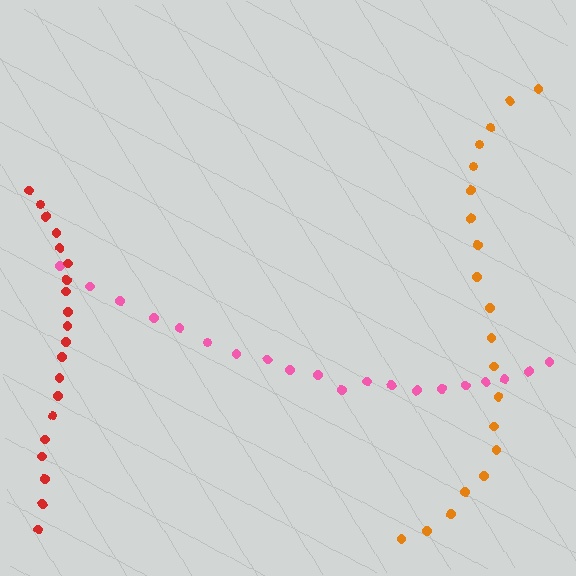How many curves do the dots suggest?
There are 3 distinct paths.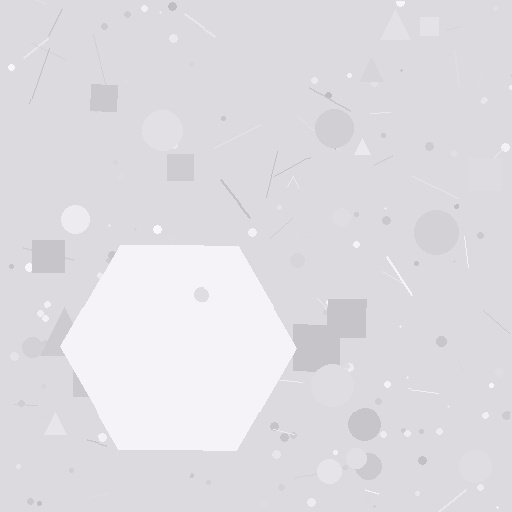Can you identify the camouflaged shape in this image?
The camouflaged shape is a hexagon.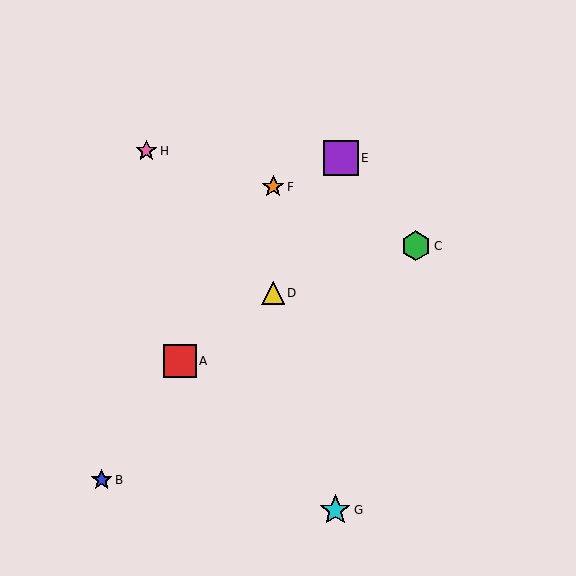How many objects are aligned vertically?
2 objects (D, F) are aligned vertically.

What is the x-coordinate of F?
Object F is at x≈273.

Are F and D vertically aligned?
Yes, both are at x≈273.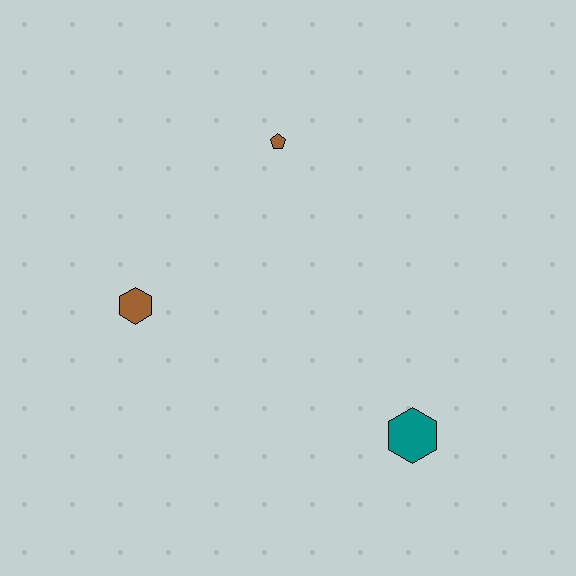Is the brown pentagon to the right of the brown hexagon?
Yes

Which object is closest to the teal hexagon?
The brown hexagon is closest to the teal hexagon.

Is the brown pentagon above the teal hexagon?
Yes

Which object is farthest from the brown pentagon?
The teal hexagon is farthest from the brown pentagon.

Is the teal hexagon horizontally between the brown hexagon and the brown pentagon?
No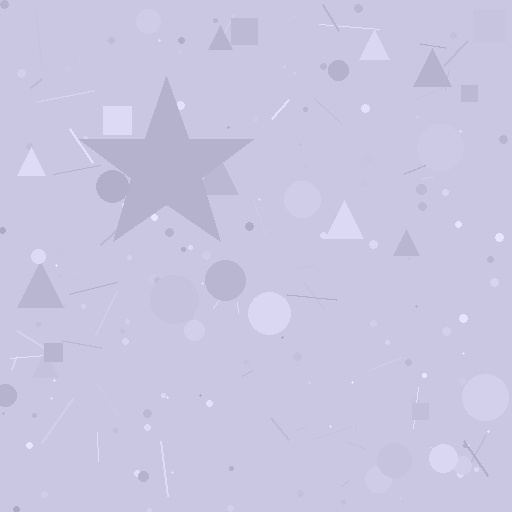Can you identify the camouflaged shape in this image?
The camouflaged shape is a star.